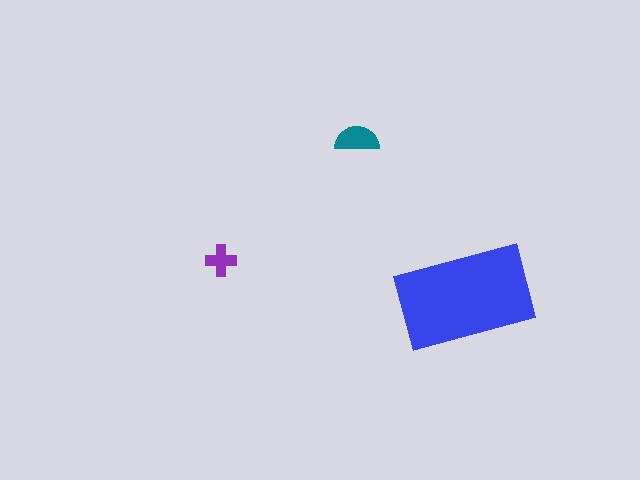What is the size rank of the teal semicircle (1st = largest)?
2nd.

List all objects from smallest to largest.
The purple cross, the teal semicircle, the blue rectangle.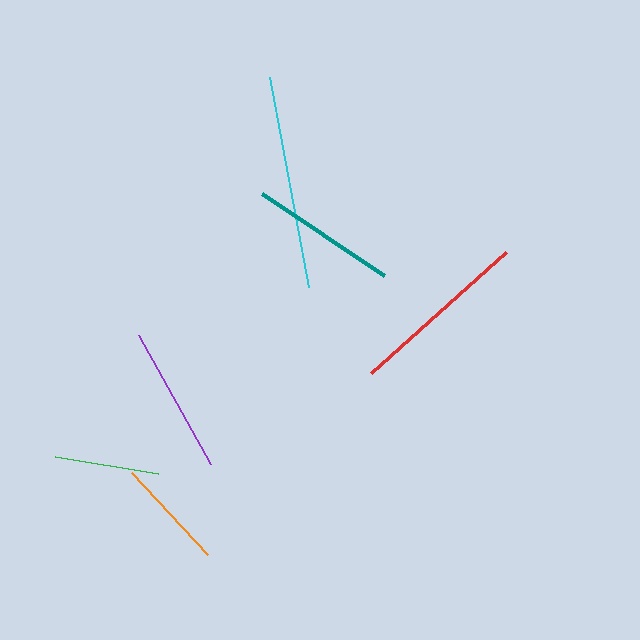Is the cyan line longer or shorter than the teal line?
The cyan line is longer than the teal line.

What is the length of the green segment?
The green segment is approximately 105 pixels long.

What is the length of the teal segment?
The teal segment is approximately 147 pixels long.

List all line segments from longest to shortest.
From longest to shortest: cyan, red, purple, teal, orange, green.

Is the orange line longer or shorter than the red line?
The red line is longer than the orange line.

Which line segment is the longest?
The cyan line is the longest at approximately 214 pixels.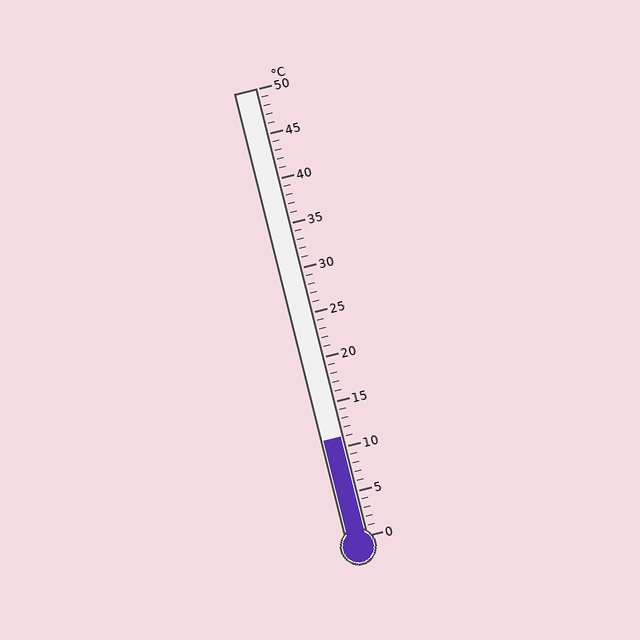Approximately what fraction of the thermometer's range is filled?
The thermometer is filled to approximately 20% of its range.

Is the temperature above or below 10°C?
The temperature is above 10°C.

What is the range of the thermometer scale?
The thermometer scale ranges from 0°C to 50°C.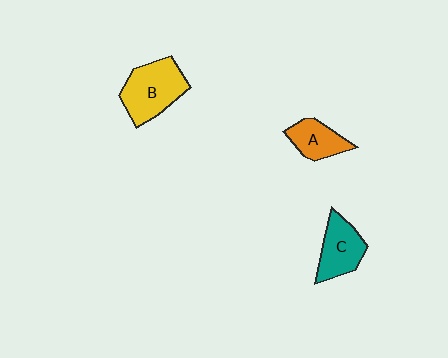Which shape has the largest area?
Shape B (yellow).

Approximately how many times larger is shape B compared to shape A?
Approximately 1.7 times.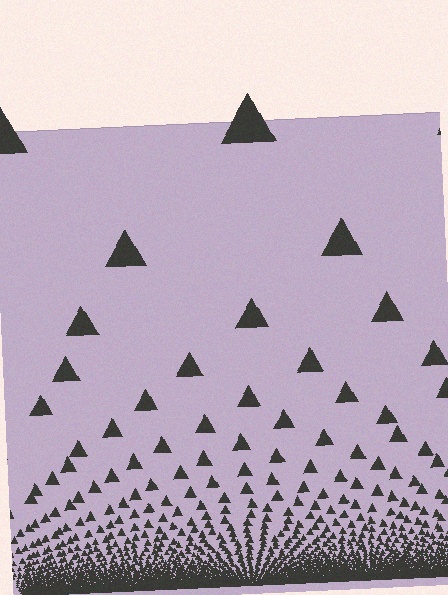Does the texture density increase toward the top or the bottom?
Density increases toward the bottom.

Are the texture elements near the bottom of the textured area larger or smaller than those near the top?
Smaller. The gradient is inverted — elements near the bottom are smaller and denser.